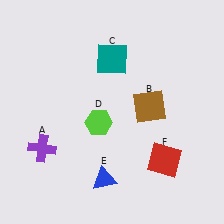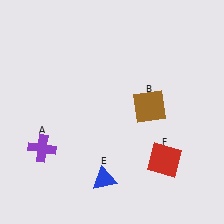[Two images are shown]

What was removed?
The lime hexagon (D), the teal square (C) were removed in Image 2.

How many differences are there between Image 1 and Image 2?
There are 2 differences between the two images.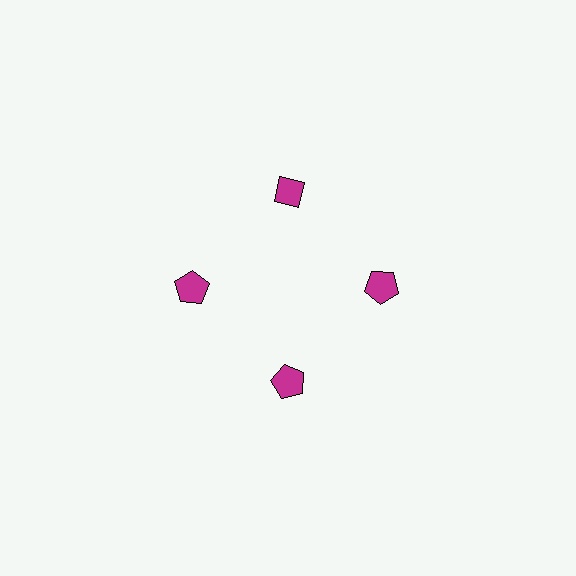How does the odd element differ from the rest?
It has a different shape: diamond instead of pentagon.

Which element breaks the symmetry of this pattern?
The magenta diamond at roughly the 12 o'clock position breaks the symmetry. All other shapes are magenta pentagons.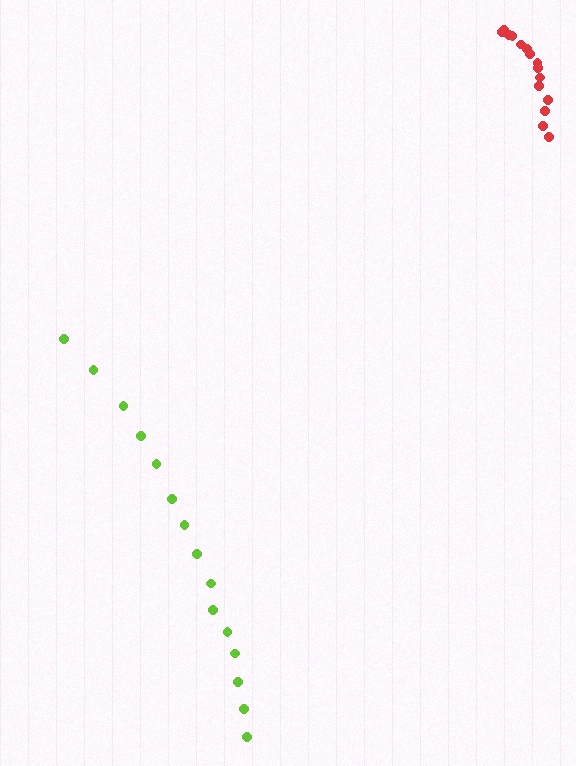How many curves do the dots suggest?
There are 2 distinct paths.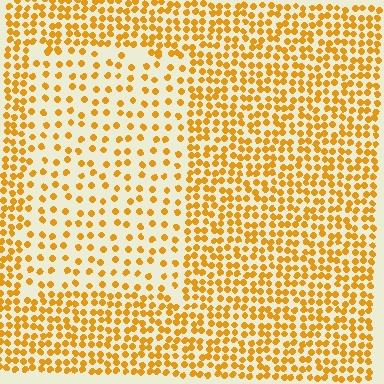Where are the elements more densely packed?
The elements are more densely packed outside the rectangle boundary.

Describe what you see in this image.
The image contains small orange elements arranged at two different densities. A rectangle-shaped region is visible where the elements are less densely packed than the surrounding area.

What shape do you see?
I see a rectangle.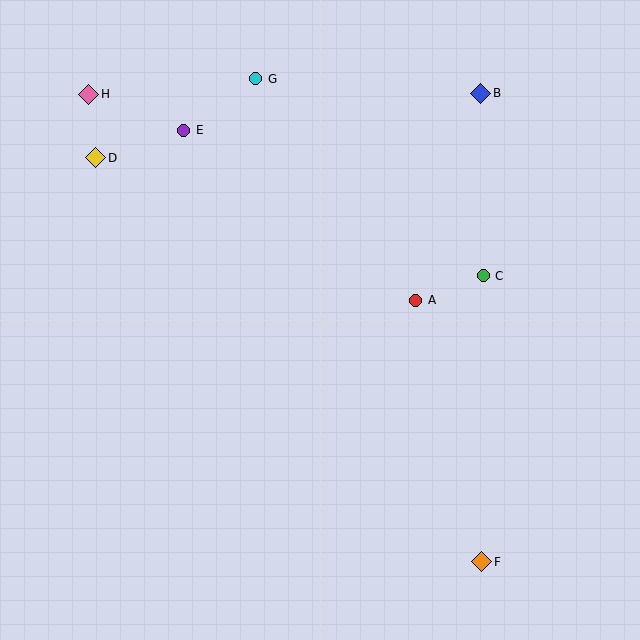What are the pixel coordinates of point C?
Point C is at (483, 276).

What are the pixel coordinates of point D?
Point D is at (96, 158).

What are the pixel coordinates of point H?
Point H is at (89, 94).